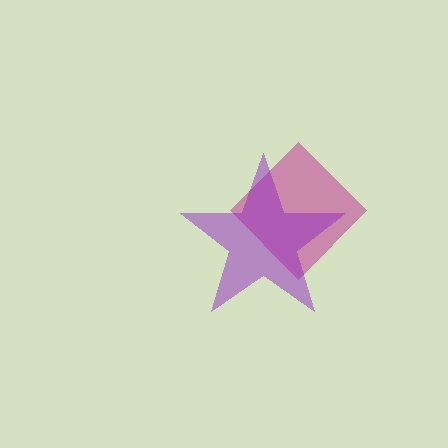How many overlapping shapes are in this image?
There are 2 overlapping shapes in the image.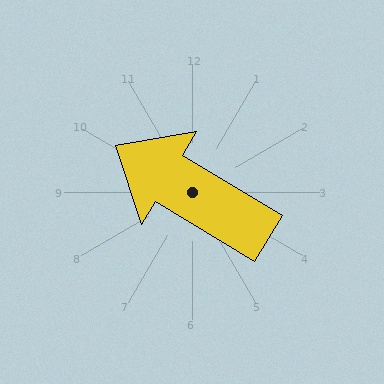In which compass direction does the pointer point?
Northwest.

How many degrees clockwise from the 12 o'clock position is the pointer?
Approximately 301 degrees.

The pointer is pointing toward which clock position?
Roughly 10 o'clock.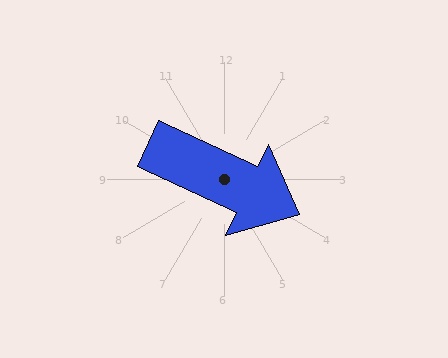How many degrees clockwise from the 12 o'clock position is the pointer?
Approximately 115 degrees.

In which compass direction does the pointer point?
Southeast.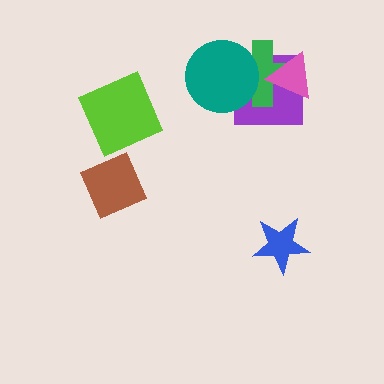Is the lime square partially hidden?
No, no other shape covers it.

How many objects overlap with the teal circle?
2 objects overlap with the teal circle.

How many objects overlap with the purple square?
3 objects overlap with the purple square.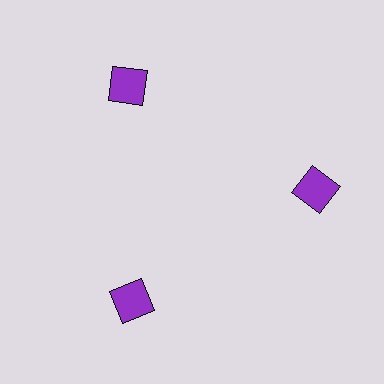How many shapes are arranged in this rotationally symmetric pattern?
There are 3 shapes, arranged in 3 groups of 1.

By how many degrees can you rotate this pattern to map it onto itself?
The pattern maps onto itself every 120 degrees of rotation.